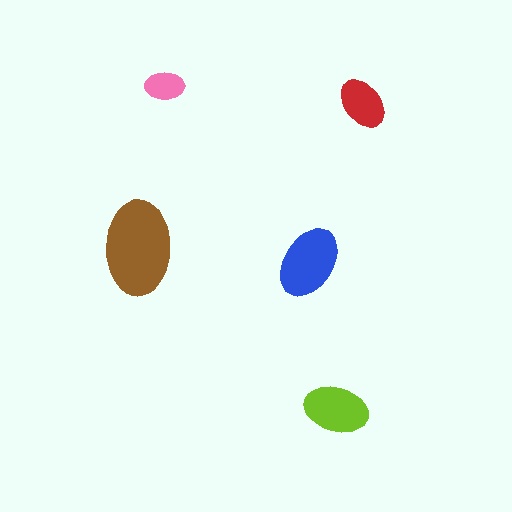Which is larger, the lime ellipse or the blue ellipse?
The blue one.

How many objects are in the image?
There are 5 objects in the image.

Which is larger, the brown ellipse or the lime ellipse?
The brown one.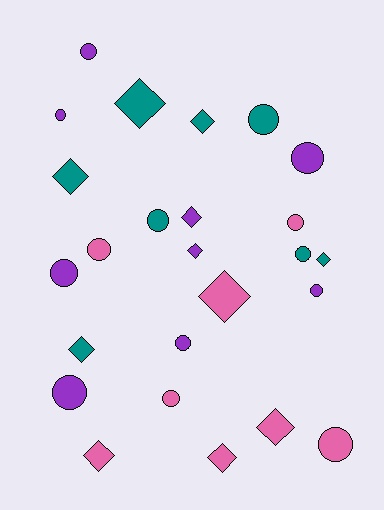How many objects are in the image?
There are 25 objects.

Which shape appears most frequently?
Circle, with 14 objects.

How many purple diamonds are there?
There are 2 purple diamonds.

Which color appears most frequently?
Purple, with 9 objects.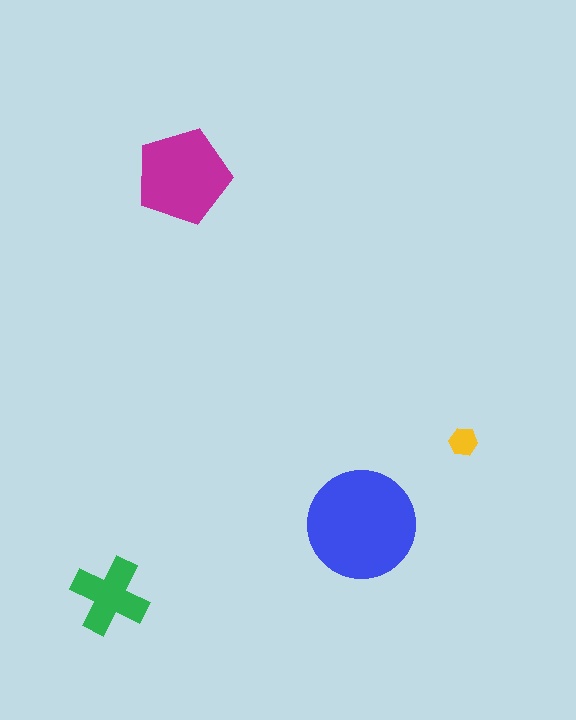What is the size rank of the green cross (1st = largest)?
3rd.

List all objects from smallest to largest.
The yellow hexagon, the green cross, the magenta pentagon, the blue circle.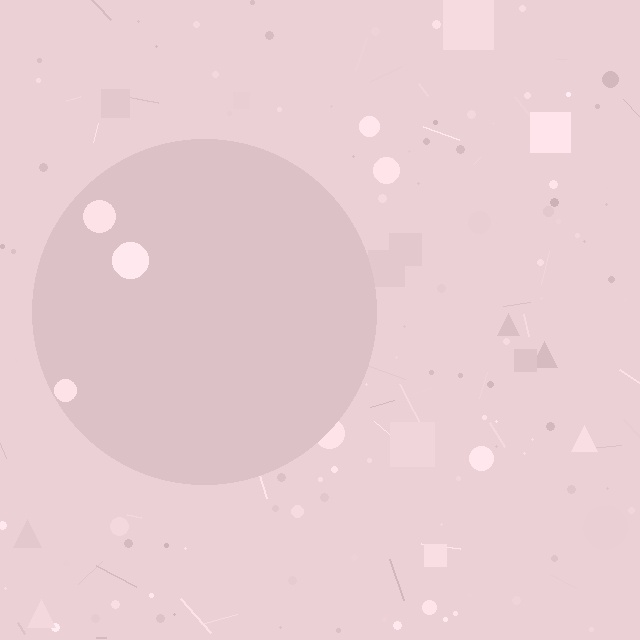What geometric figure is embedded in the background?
A circle is embedded in the background.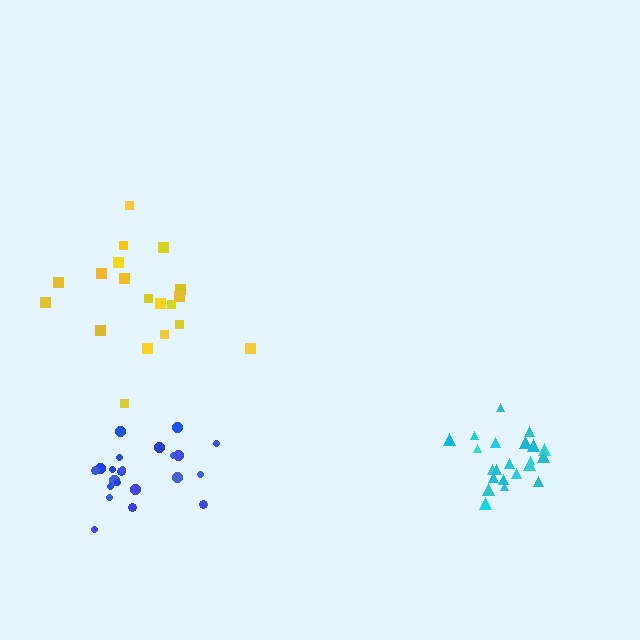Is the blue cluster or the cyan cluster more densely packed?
Cyan.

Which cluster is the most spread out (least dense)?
Yellow.